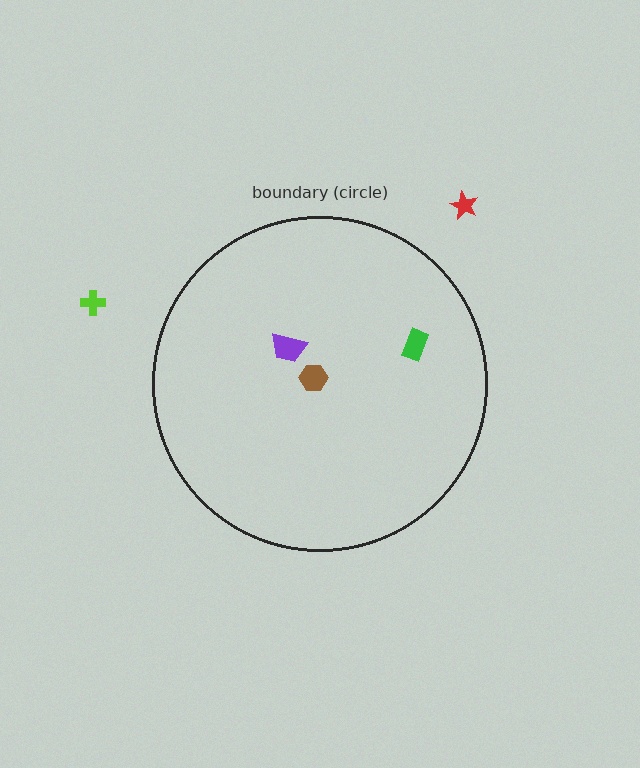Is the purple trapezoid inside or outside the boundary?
Inside.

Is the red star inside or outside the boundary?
Outside.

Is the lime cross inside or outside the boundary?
Outside.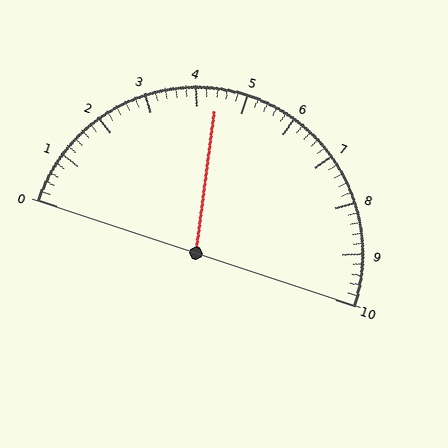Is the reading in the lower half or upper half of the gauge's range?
The reading is in the lower half of the range (0 to 10).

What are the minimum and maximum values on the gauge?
The gauge ranges from 0 to 10.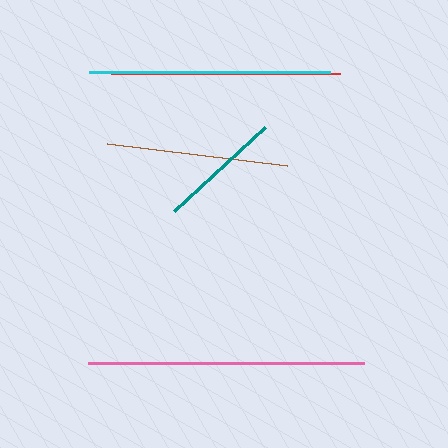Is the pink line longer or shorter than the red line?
The pink line is longer than the red line.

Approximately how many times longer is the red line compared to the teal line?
The red line is approximately 1.9 times the length of the teal line.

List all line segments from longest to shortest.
From longest to shortest: pink, cyan, red, brown, teal.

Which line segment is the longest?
The pink line is the longest at approximately 276 pixels.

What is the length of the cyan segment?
The cyan segment is approximately 241 pixels long.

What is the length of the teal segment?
The teal segment is approximately 123 pixels long.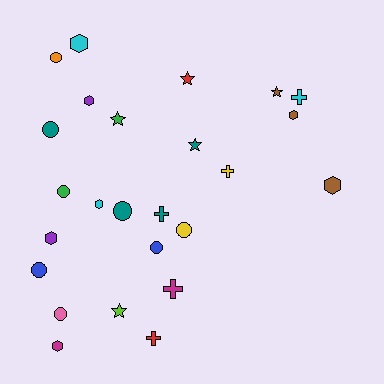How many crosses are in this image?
There are 5 crosses.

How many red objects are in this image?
There are 2 red objects.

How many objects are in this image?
There are 25 objects.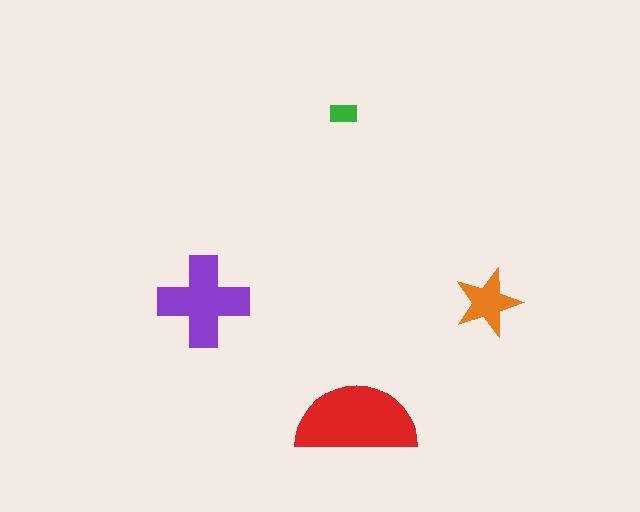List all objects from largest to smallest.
The red semicircle, the purple cross, the orange star, the green rectangle.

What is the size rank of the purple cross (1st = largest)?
2nd.